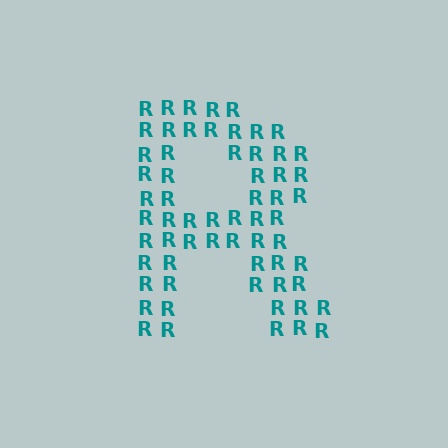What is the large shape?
The large shape is the letter R.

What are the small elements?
The small elements are letter R's.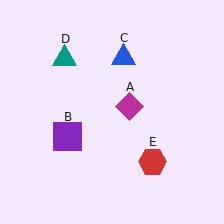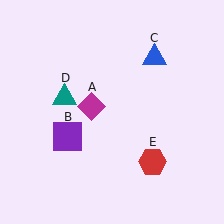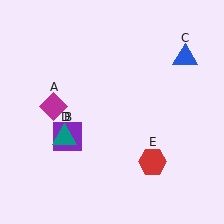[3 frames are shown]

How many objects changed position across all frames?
3 objects changed position: magenta diamond (object A), blue triangle (object C), teal triangle (object D).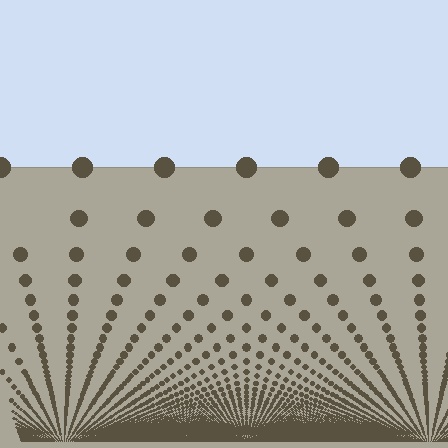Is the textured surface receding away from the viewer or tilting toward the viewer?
The surface appears to tilt toward the viewer. Texture elements get larger and sparser toward the top.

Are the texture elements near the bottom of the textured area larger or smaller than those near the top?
Smaller. The gradient is inverted — elements near the bottom are smaller and denser.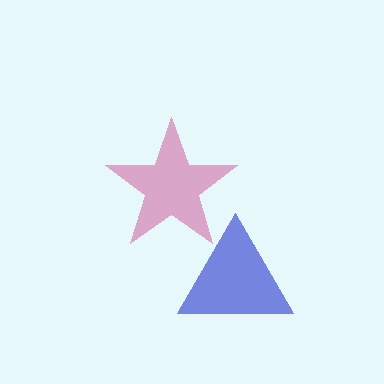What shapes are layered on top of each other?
The layered shapes are: a blue triangle, a magenta star.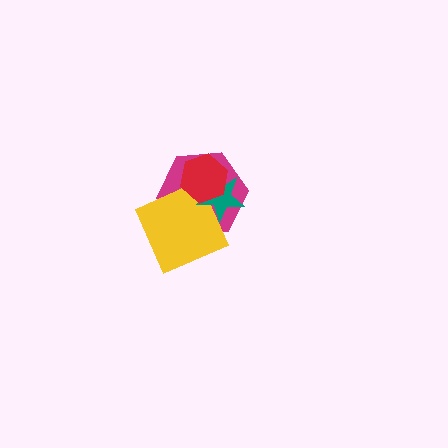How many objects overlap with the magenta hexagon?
3 objects overlap with the magenta hexagon.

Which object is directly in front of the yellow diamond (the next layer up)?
The teal star is directly in front of the yellow diamond.